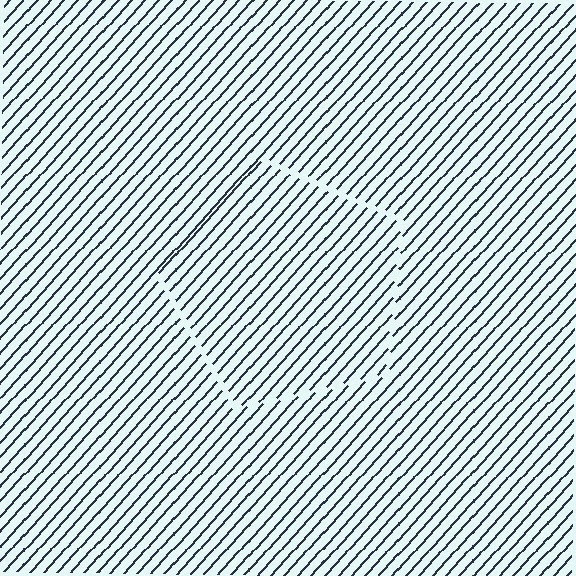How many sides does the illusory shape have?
5 sides — the line-ends trace a pentagon.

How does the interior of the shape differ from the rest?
The interior of the shape contains the same grating, shifted by half a period — the contour is defined by the phase discontinuity where line-ends from the inner and outer gratings abut.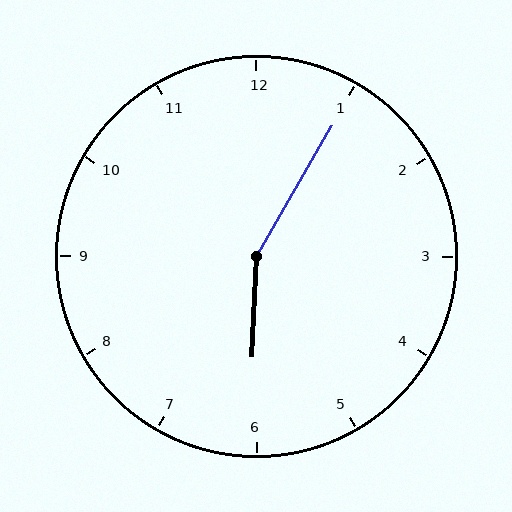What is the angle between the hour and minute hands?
Approximately 152 degrees.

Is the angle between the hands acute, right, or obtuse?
It is obtuse.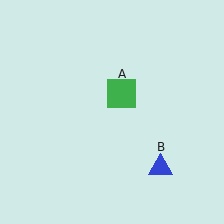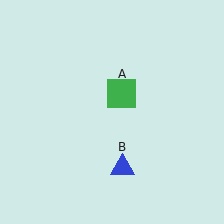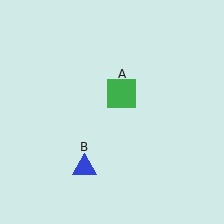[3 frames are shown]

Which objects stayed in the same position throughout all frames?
Green square (object A) remained stationary.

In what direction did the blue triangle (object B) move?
The blue triangle (object B) moved left.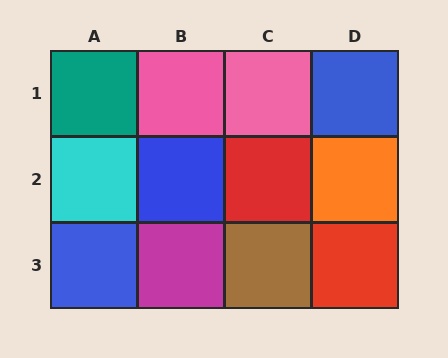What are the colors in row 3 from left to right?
Blue, magenta, brown, red.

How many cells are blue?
3 cells are blue.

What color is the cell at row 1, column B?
Pink.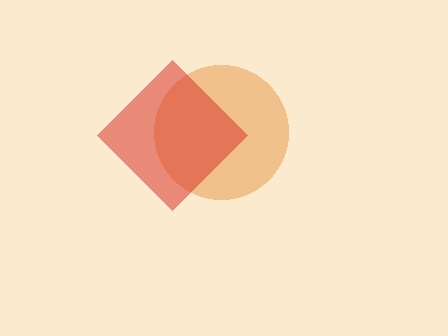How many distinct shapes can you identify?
There are 2 distinct shapes: an orange circle, a red diamond.